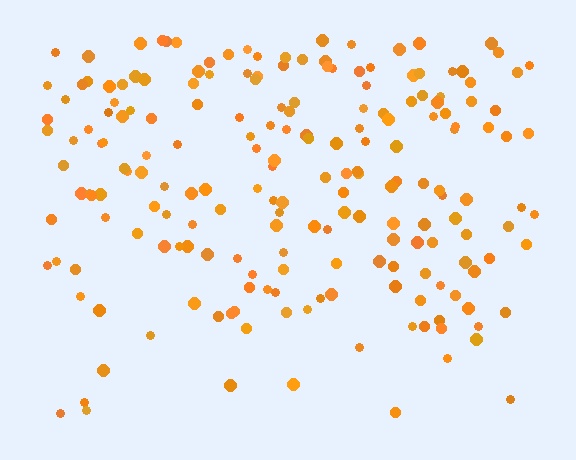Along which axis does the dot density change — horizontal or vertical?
Vertical.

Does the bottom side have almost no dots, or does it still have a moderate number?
Still a moderate number, just noticeably fewer than the top.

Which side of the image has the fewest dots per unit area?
The bottom.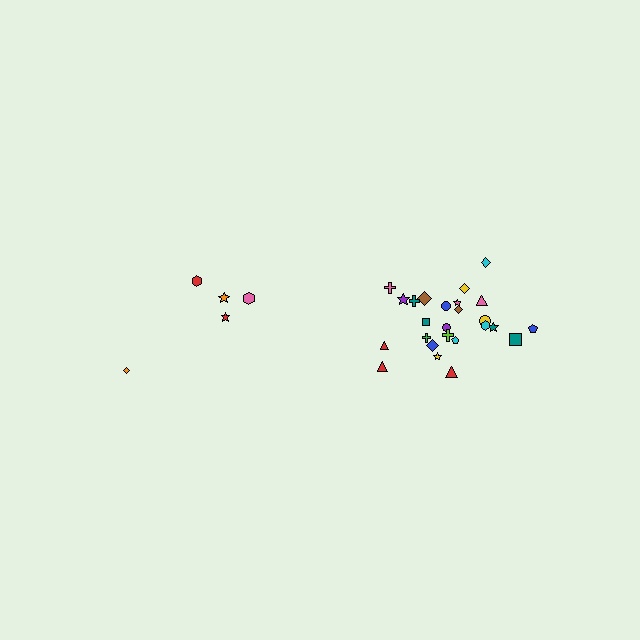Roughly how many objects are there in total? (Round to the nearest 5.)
Roughly 30 objects in total.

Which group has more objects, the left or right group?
The right group.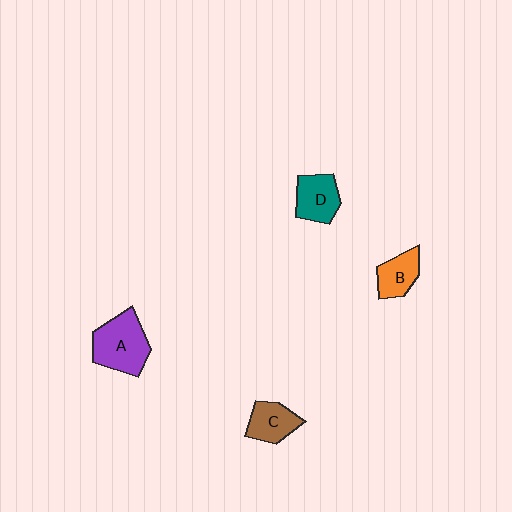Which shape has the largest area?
Shape A (purple).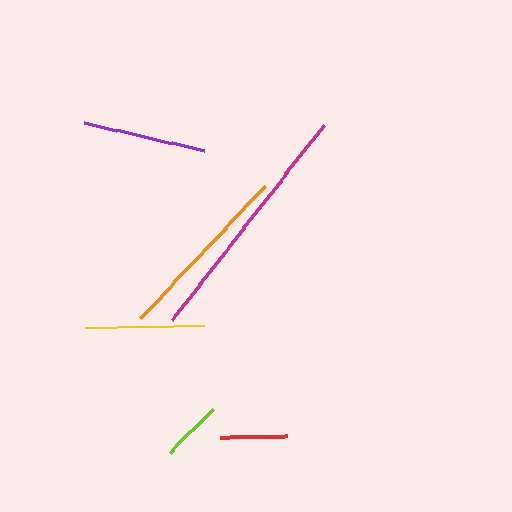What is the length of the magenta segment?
The magenta segment is approximately 247 pixels long.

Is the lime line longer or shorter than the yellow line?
The yellow line is longer than the lime line.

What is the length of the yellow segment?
The yellow segment is approximately 119 pixels long.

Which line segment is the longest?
The magenta line is the longest at approximately 247 pixels.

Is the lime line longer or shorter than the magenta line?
The magenta line is longer than the lime line.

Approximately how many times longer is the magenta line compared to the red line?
The magenta line is approximately 3.7 times the length of the red line.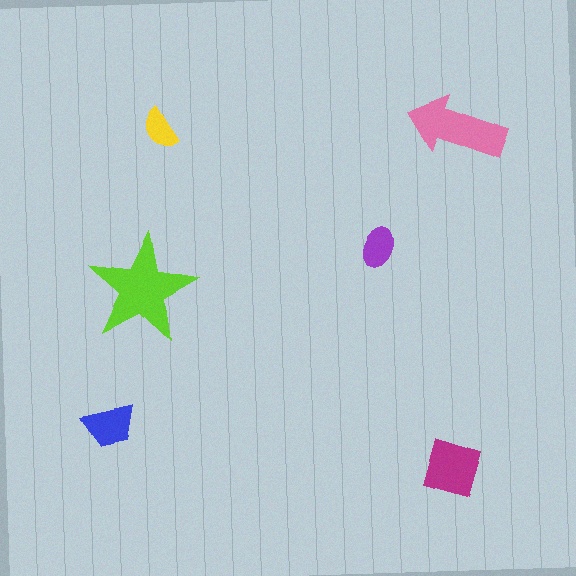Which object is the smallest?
The yellow semicircle.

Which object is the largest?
The lime star.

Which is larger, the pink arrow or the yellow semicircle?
The pink arrow.